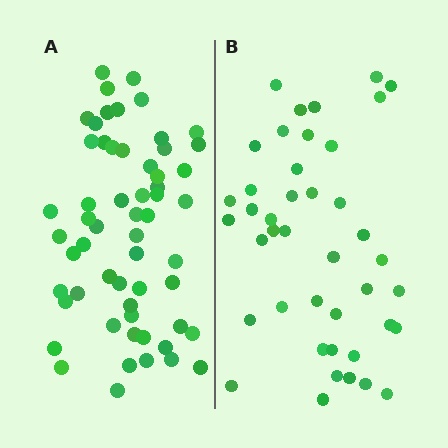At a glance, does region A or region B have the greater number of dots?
Region A (the left region) has more dots.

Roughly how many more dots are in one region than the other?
Region A has approximately 15 more dots than region B.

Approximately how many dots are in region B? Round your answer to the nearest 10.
About 40 dots. (The exact count is 42, which rounds to 40.)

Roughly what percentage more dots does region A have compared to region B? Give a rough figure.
About 40% more.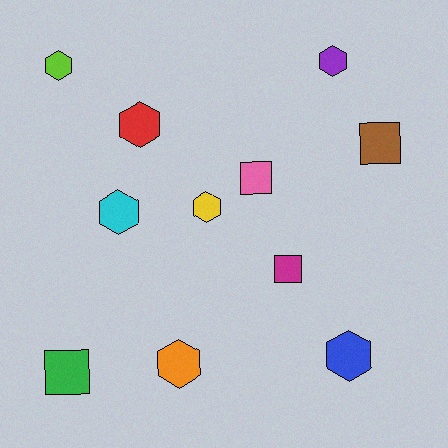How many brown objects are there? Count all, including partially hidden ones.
There is 1 brown object.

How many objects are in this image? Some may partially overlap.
There are 11 objects.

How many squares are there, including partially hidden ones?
There are 4 squares.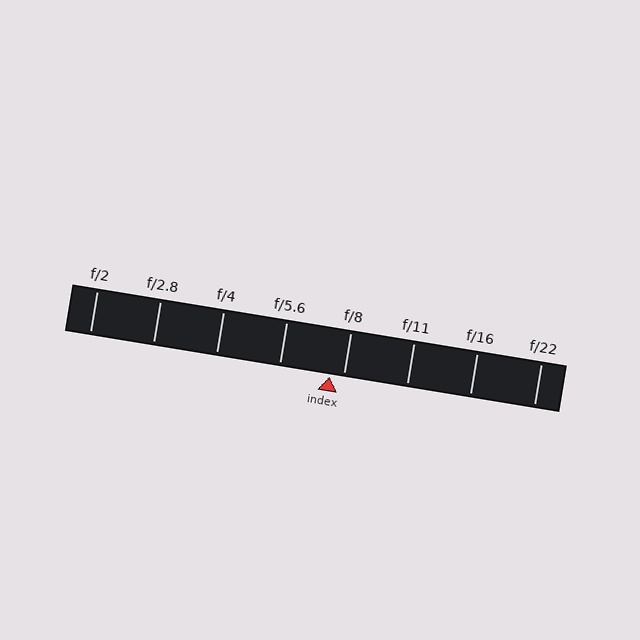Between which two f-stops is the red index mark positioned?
The index mark is between f/5.6 and f/8.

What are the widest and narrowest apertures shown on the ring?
The widest aperture shown is f/2 and the narrowest is f/22.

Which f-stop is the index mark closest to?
The index mark is closest to f/8.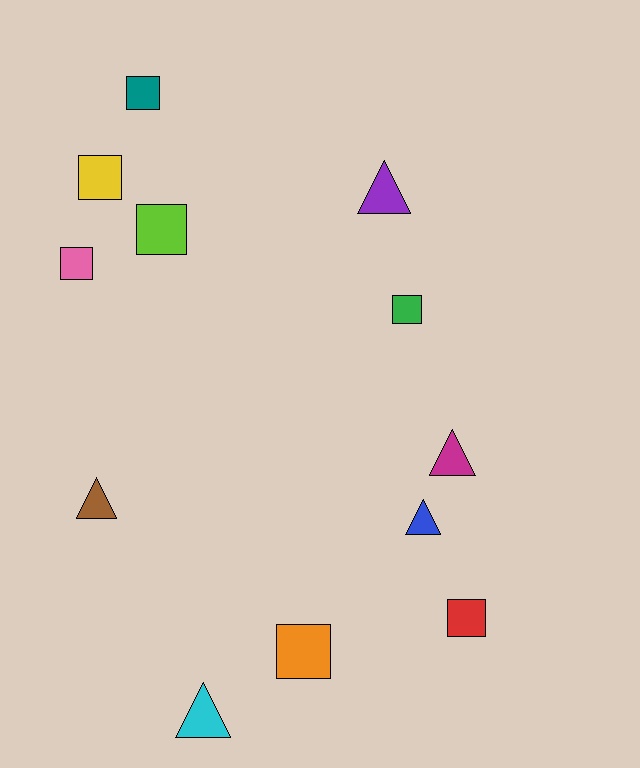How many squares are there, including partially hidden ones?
There are 7 squares.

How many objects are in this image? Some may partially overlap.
There are 12 objects.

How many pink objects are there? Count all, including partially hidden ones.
There is 1 pink object.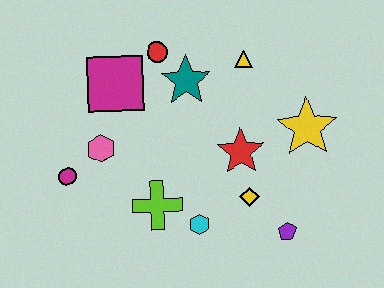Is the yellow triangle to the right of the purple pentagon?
No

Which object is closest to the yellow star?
The red star is closest to the yellow star.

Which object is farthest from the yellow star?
The magenta circle is farthest from the yellow star.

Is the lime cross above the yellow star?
No